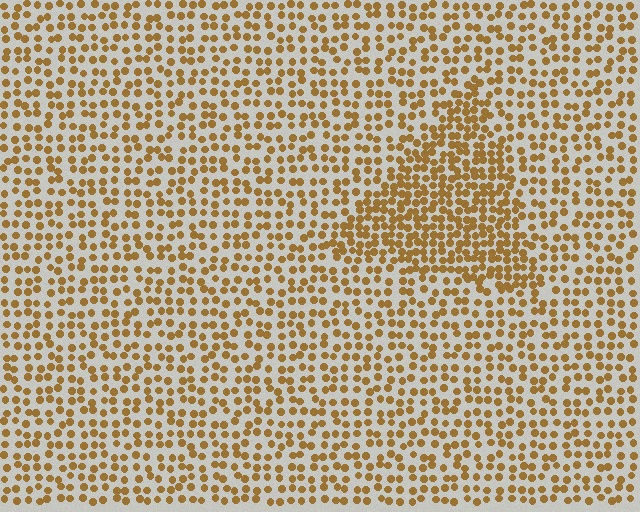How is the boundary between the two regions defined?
The boundary is defined by a change in element density (approximately 1.8x ratio). All elements are the same color, size, and shape.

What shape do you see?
I see a triangle.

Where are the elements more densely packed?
The elements are more densely packed inside the triangle boundary.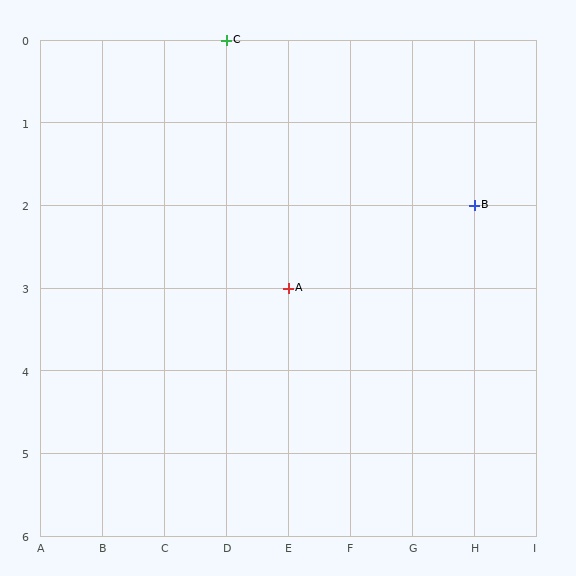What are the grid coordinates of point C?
Point C is at grid coordinates (D, 0).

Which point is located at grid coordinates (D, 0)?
Point C is at (D, 0).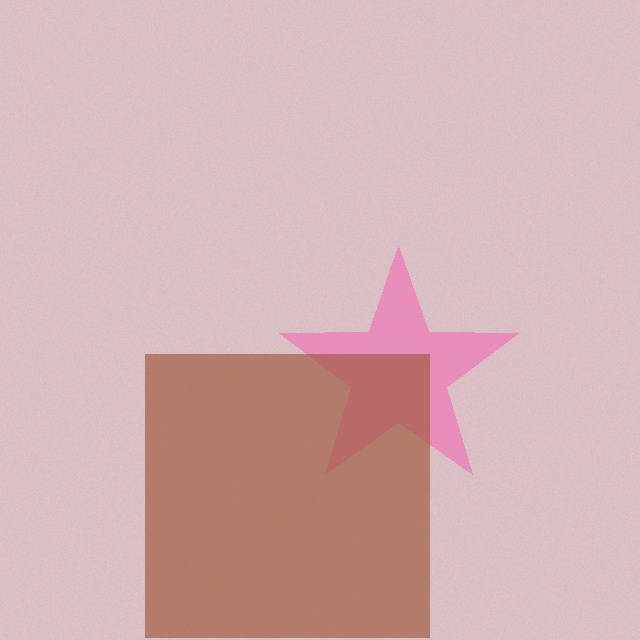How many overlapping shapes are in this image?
There are 2 overlapping shapes in the image.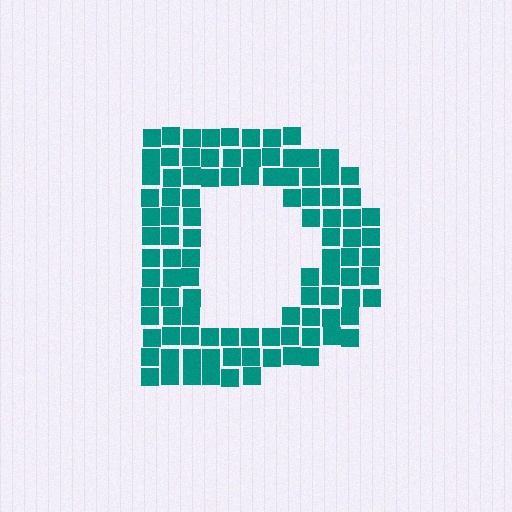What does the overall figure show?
The overall figure shows the letter D.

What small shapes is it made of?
It is made of small squares.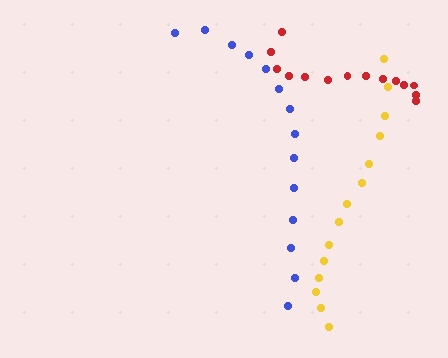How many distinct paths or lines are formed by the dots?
There are 3 distinct paths.